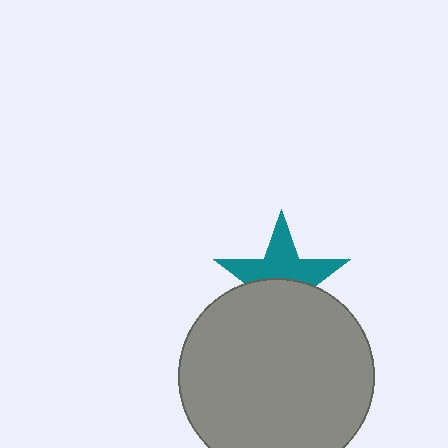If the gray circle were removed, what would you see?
You would see the complete teal star.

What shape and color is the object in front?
The object in front is a gray circle.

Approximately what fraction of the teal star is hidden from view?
Roughly 48% of the teal star is hidden behind the gray circle.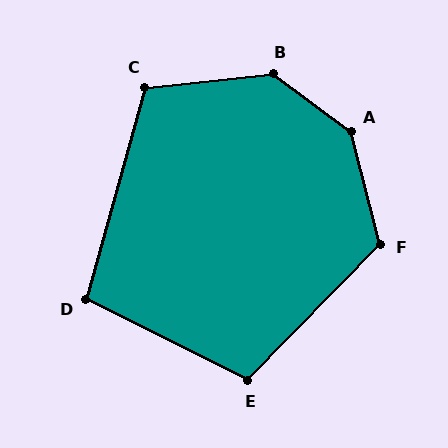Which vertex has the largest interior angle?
A, at approximately 140 degrees.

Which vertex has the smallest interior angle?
D, at approximately 101 degrees.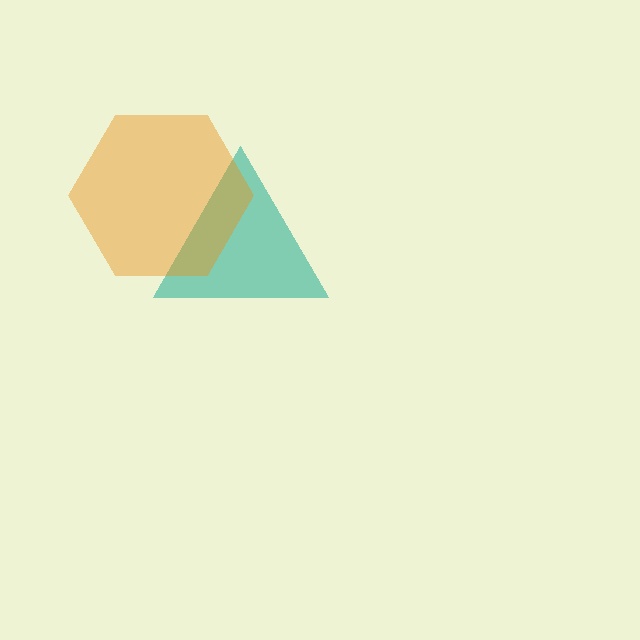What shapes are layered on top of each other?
The layered shapes are: a teal triangle, an orange hexagon.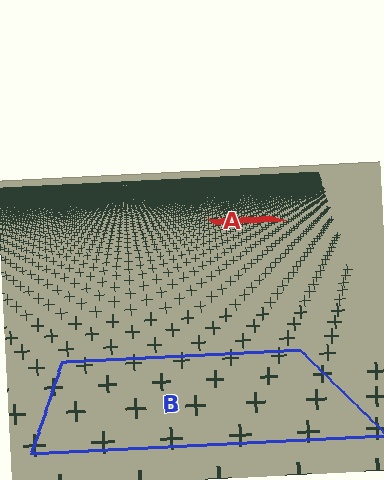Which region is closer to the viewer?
Region B is closer. The texture elements there are larger and more spread out.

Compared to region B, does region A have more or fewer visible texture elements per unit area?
Region A has more texture elements per unit area — they are packed more densely because it is farther away.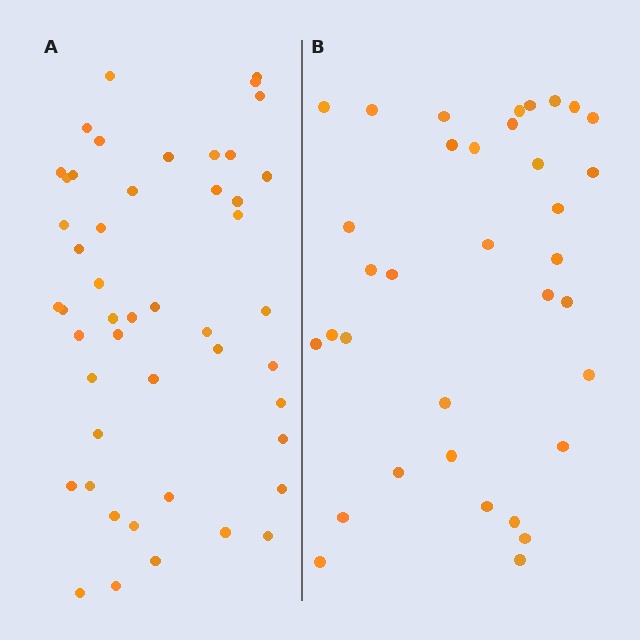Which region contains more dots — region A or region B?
Region A (the left region) has more dots.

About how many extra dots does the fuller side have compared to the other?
Region A has approximately 15 more dots than region B.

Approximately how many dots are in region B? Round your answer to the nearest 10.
About 40 dots. (The exact count is 35, which rounds to 40.)